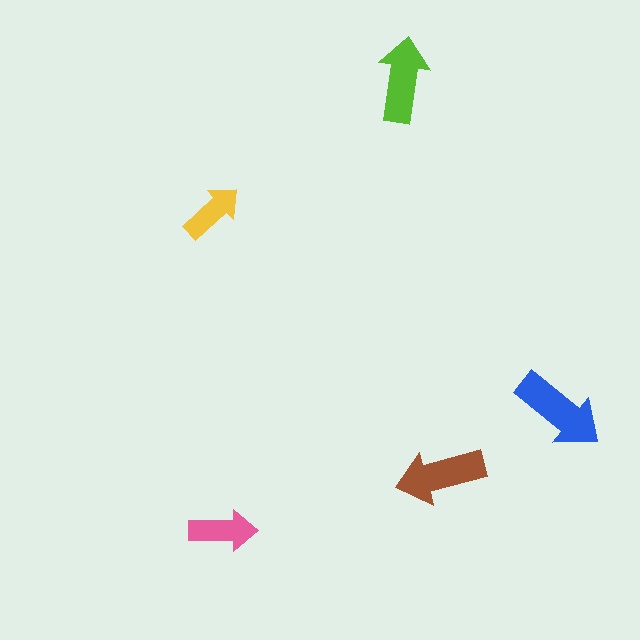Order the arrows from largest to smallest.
the blue one, the brown one, the lime one, the pink one, the yellow one.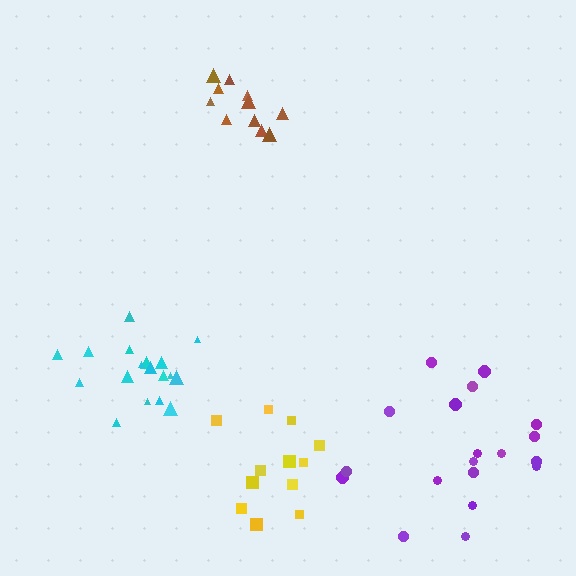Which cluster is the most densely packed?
Brown.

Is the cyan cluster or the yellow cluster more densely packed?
Cyan.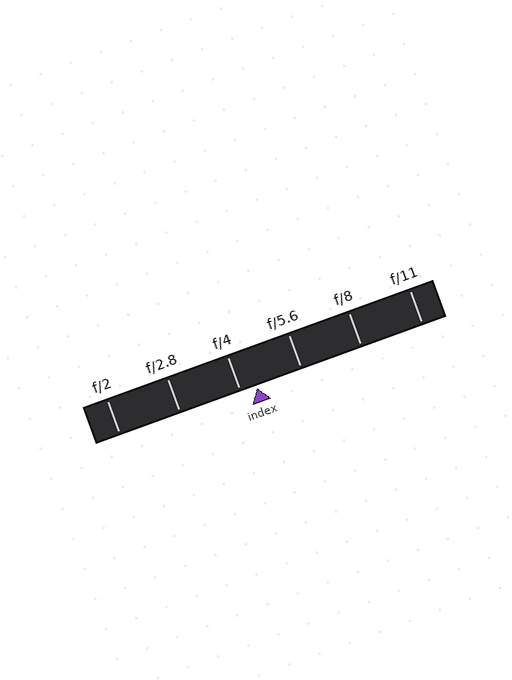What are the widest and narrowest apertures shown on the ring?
The widest aperture shown is f/2 and the narrowest is f/11.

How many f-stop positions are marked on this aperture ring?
There are 6 f-stop positions marked.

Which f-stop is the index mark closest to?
The index mark is closest to f/4.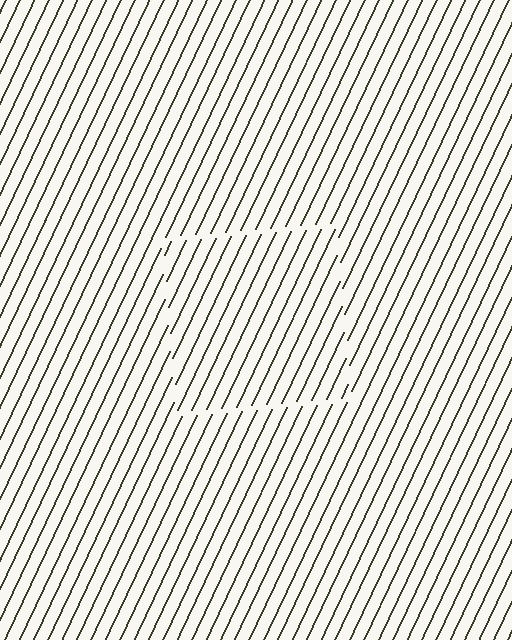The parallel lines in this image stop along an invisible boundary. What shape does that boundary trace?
An illusory square. The interior of the shape contains the same grating, shifted by half a period — the contour is defined by the phase discontinuity where line-ends from the inner and outer gratings abut.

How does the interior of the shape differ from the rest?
The interior of the shape contains the same grating, shifted by half a period — the contour is defined by the phase discontinuity where line-ends from the inner and outer gratings abut.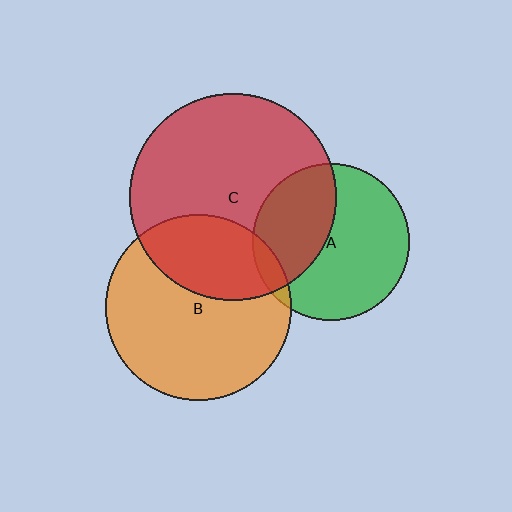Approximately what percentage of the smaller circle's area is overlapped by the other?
Approximately 40%.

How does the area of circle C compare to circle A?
Approximately 1.7 times.